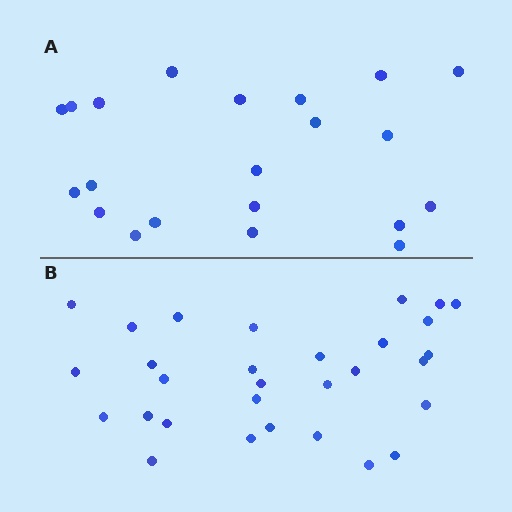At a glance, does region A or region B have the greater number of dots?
Region B (the bottom region) has more dots.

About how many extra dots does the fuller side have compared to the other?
Region B has roughly 8 or so more dots than region A.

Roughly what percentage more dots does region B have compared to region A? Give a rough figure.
About 45% more.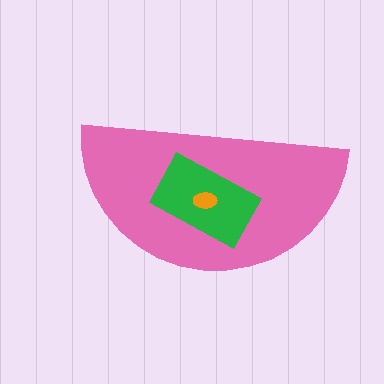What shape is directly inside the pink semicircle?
The green rectangle.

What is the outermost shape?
The pink semicircle.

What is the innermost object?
The orange ellipse.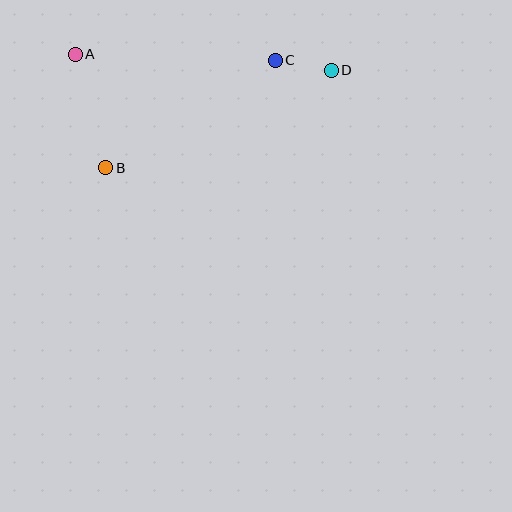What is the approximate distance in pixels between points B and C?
The distance between B and C is approximately 200 pixels.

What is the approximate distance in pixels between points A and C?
The distance between A and C is approximately 200 pixels.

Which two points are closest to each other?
Points C and D are closest to each other.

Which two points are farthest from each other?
Points A and D are farthest from each other.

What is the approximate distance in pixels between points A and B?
The distance between A and B is approximately 118 pixels.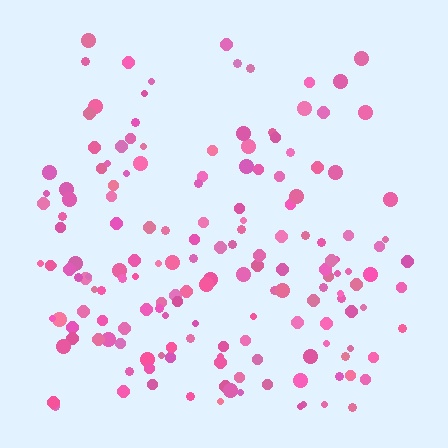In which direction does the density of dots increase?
From top to bottom, with the bottom side densest.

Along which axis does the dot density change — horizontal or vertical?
Vertical.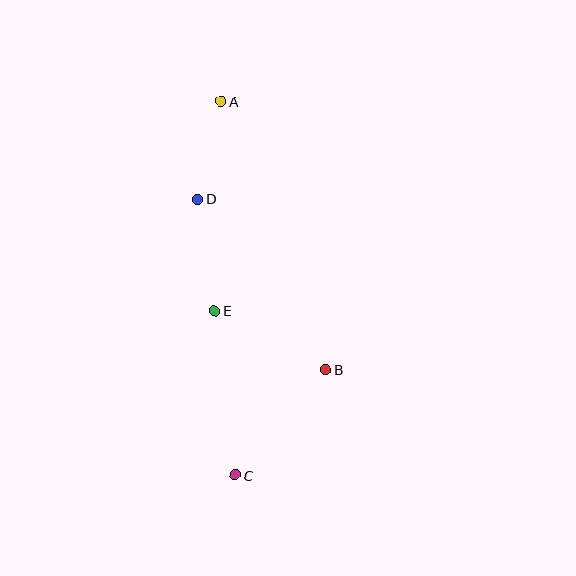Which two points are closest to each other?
Points A and D are closest to each other.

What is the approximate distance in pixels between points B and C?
The distance between B and C is approximately 139 pixels.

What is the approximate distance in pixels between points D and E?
The distance between D and E is approximately 113 pixels.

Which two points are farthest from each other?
Points A and C are farthest from each other.